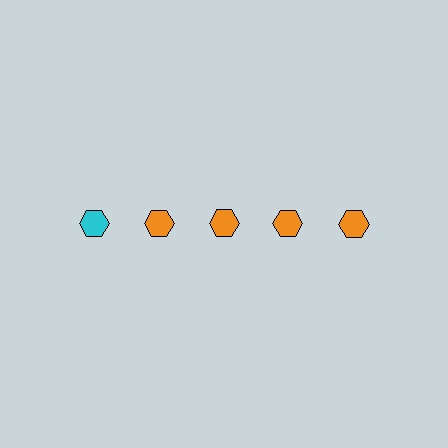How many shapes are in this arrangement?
There are 5 shapes arranged in a grid pattern.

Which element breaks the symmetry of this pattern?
The cyan hexagon in the top row, leftmost column breaks the symmetry. All other shapes are orange hexagons.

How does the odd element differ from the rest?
It has a different color: cyan instead of orange.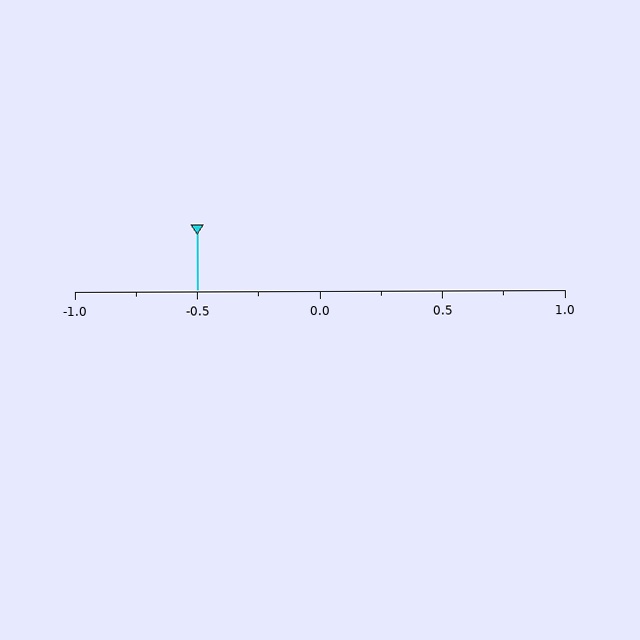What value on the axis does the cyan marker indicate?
The marker indicates approximately -0.5.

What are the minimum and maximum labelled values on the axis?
The axis runs from -1.0 to 1.0.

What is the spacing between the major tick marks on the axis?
The major ticks are spaced 0.5 apart.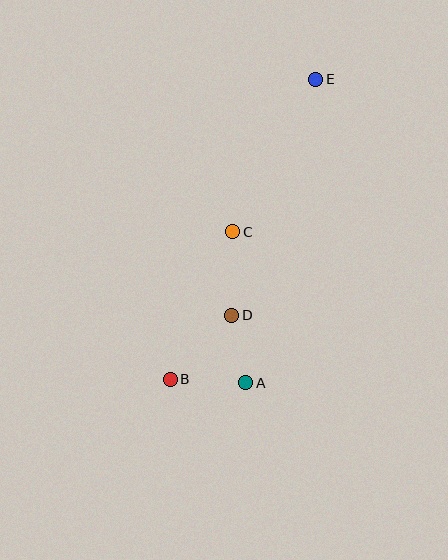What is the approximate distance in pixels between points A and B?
The distance between A and B is approximately 76 pixels.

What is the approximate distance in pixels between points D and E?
The distance between D and E is approximately 251 pixels.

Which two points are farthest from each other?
Points B and E are farthest from each other.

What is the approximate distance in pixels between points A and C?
The distance between A and C is approximately 151 pixels.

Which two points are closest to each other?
Points A and D are closest to each other.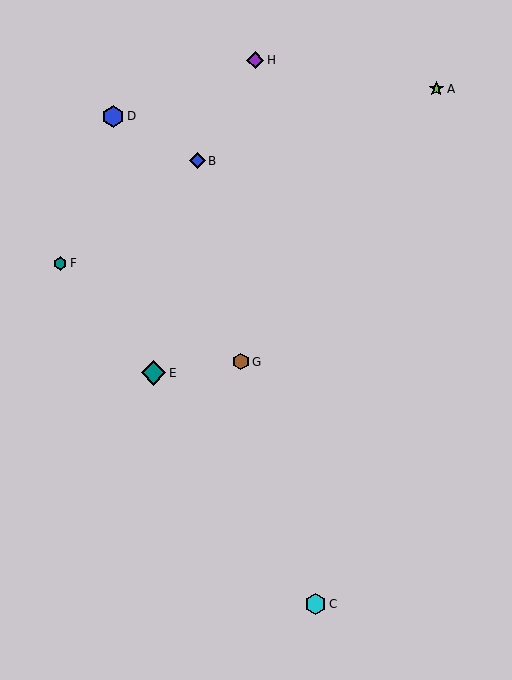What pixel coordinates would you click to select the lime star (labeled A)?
Click at (436, 89) to select the lime star A.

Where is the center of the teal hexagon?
The center of the teal hexagon is at (60, 263).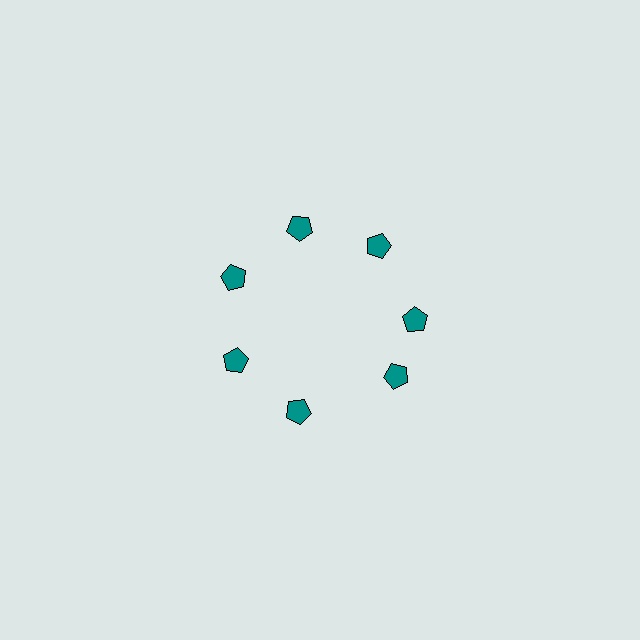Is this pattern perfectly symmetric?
No. The 7 teal pentagons are arranged in a ring, but one element near the 5 o'clock position is rotated out of alignment along the ring, breaking the 7-fold rotational symmetry.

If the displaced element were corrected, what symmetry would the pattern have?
It would have 7-fold rotational symmetry — the pattern would map onto itself every 51 degrees.